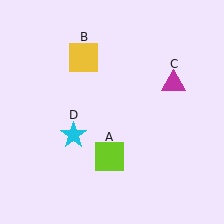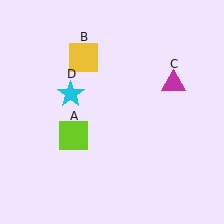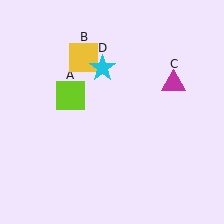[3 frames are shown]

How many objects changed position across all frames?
2 objects changed position: lime square (object A), cyan star (object D).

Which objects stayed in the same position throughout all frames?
Yellow square (object B) and magenta triangle (object C) remained stationary.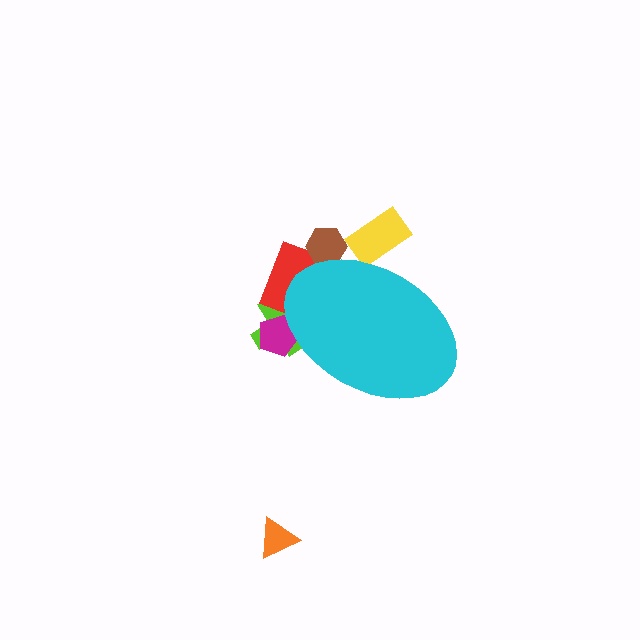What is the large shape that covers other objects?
A cyan ellipse.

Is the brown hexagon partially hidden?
Yes, the brown hexagon is partially hidden behind the cyan ellipse.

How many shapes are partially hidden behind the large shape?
5 shapes are partially hidden.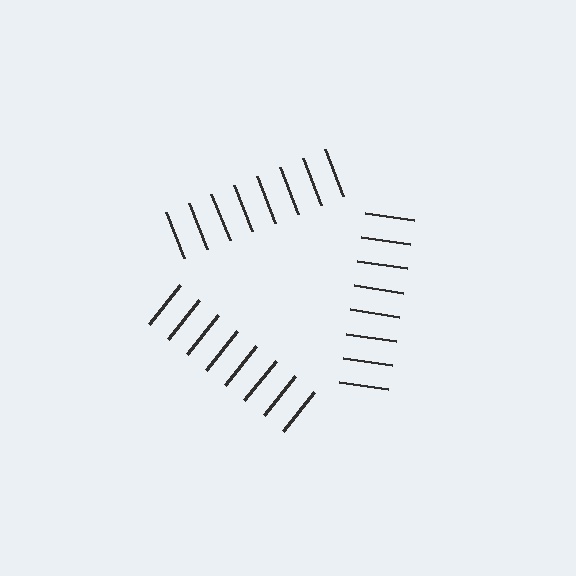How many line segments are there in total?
24 — 8 along each of the 3 edges.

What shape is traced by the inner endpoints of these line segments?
An illusory triangle — the line segments terminate on its edges but no continuous stroke is drawn.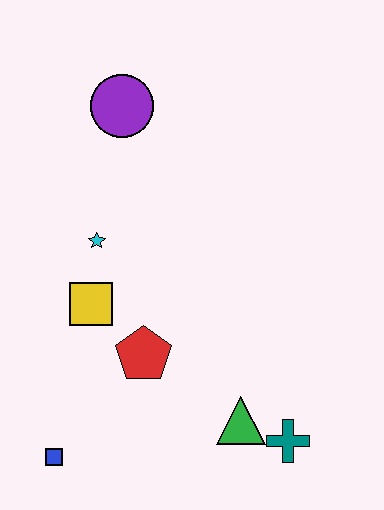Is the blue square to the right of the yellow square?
No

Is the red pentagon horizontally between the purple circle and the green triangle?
Yes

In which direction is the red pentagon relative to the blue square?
The red pentagon is above the blue square.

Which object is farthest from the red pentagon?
The purple circle is farthest from the red pentagon.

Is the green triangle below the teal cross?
No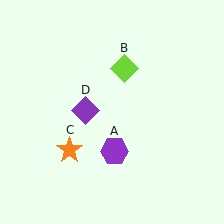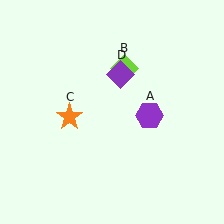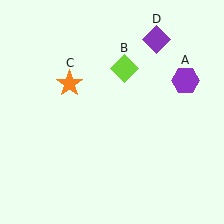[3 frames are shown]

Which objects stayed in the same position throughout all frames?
Lime diamond (object B) remained stationary.